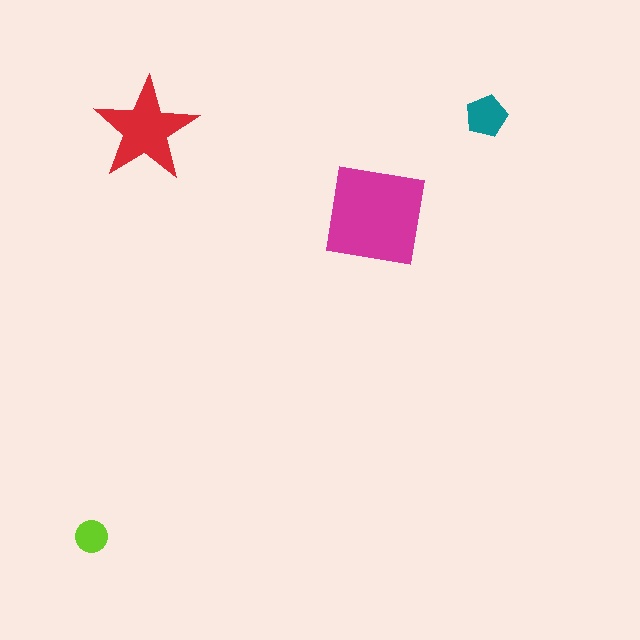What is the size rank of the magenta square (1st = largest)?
1st.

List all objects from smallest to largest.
The lime circle, the teal pentagon, the red star, the magenta square.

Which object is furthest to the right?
The teal pentagon is rightmost.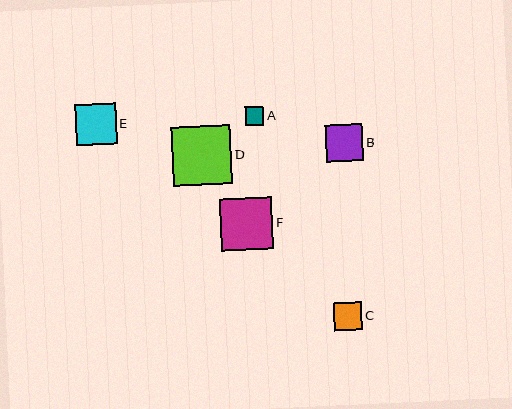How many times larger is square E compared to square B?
Square E is approximately 1.1 times the size of square B.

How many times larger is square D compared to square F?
Square D is approximately 1.1 times the size of square F.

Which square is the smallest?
Square A is the smallest with a size of approximately 18 pixels.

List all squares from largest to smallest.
From largest to smallest: D, F, E, B, C, A.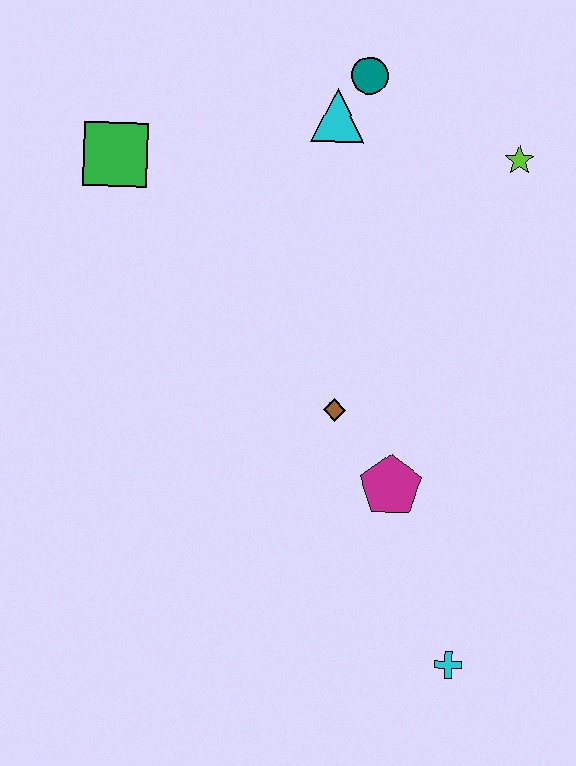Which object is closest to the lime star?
The teal circle is closest to the lime star.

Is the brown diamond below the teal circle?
Yes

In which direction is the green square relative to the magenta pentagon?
The green square is above the magenta pentagon.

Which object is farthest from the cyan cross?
The green square is farthest from the cyan cross.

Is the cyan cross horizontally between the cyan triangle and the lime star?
Yes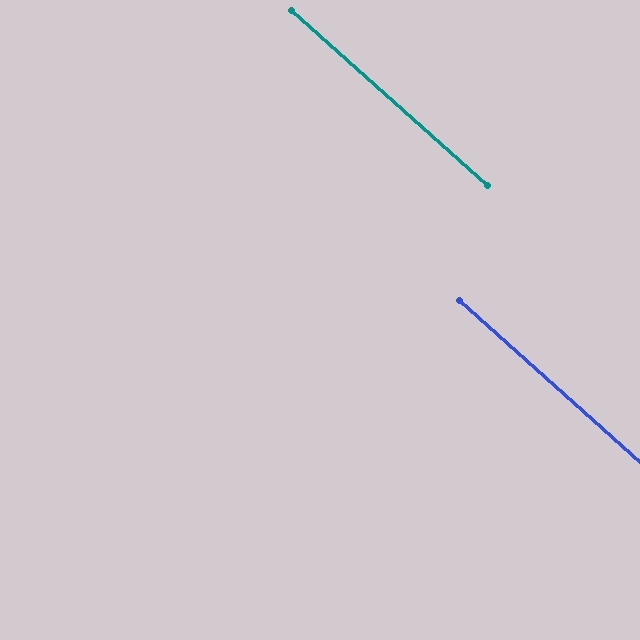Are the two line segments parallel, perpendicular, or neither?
Parallel — their directions differ by only 0.2°.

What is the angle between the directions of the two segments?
Approximately 0 degrees.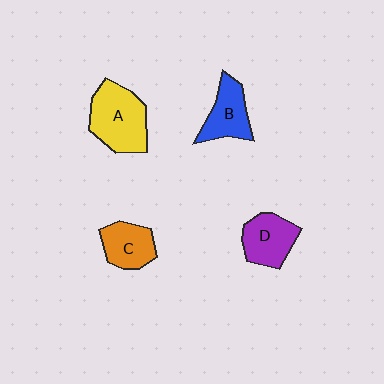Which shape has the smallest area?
Shape C (orange).